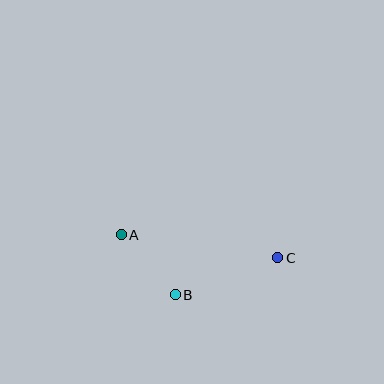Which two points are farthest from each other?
Points A and C are farthest from each other.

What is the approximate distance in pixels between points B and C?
The distance between B and C is approximately 109 pixels.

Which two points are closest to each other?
Points A and B are closest to each other.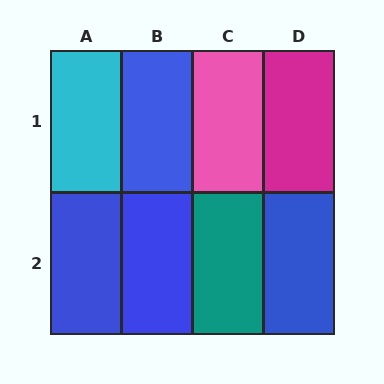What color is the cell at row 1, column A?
Cyan.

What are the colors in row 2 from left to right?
Blue, blue, teal, blue.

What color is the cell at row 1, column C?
Pink.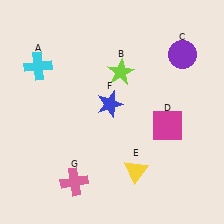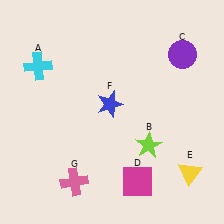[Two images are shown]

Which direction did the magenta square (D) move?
The magenta square (D) moved down.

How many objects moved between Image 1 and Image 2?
3 objects moved between the two images.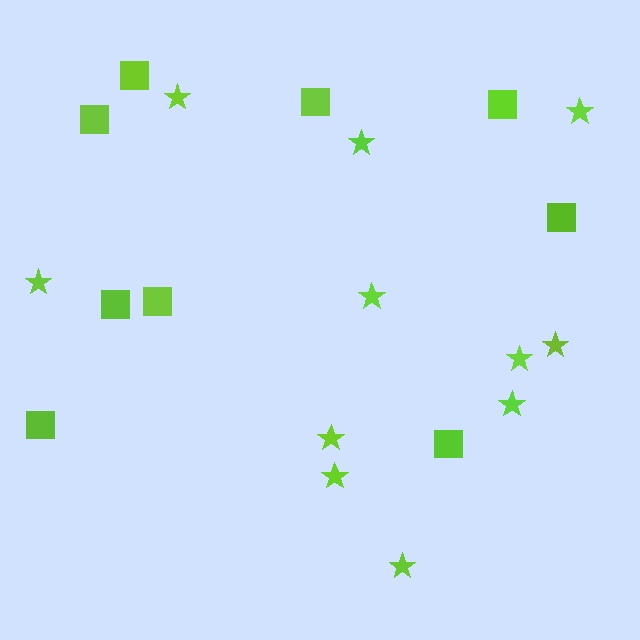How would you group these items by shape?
There are 2 groups: one group of stars (11) and one group of squares (9).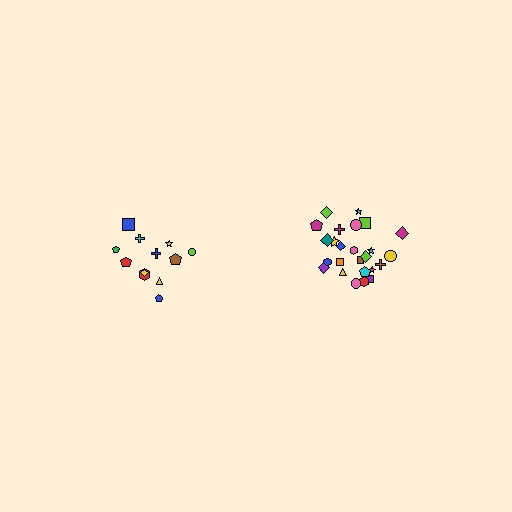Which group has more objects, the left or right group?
The right group.